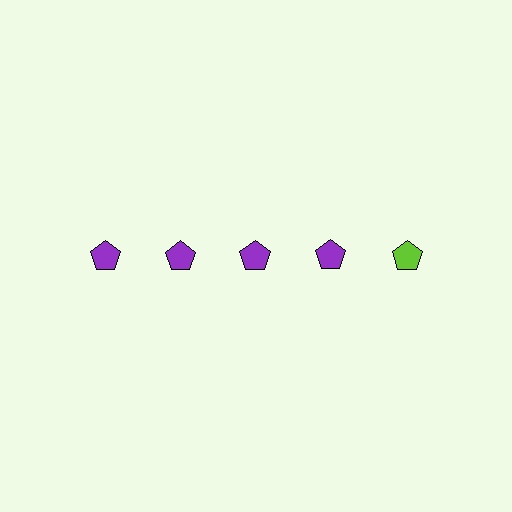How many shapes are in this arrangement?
There are 5 shapes arranged in a grid pattern.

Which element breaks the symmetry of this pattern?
The lime pentagon in the top row, rightmost column breaks the symmetry. All other shapes are purple pentagons.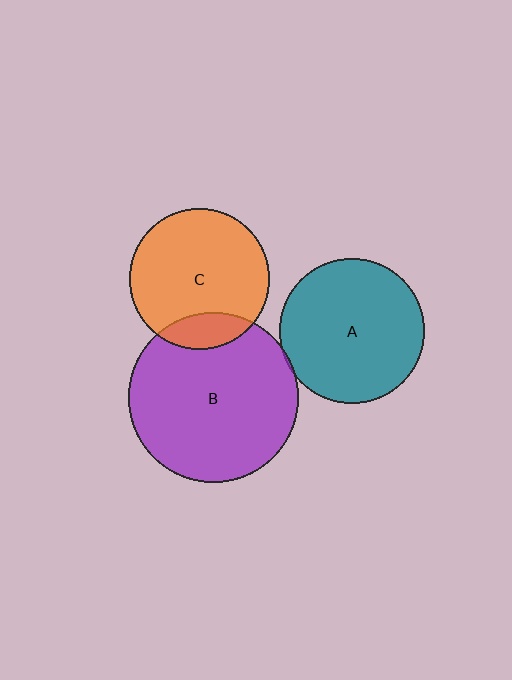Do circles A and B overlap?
Yes.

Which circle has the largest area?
Circle B (purple).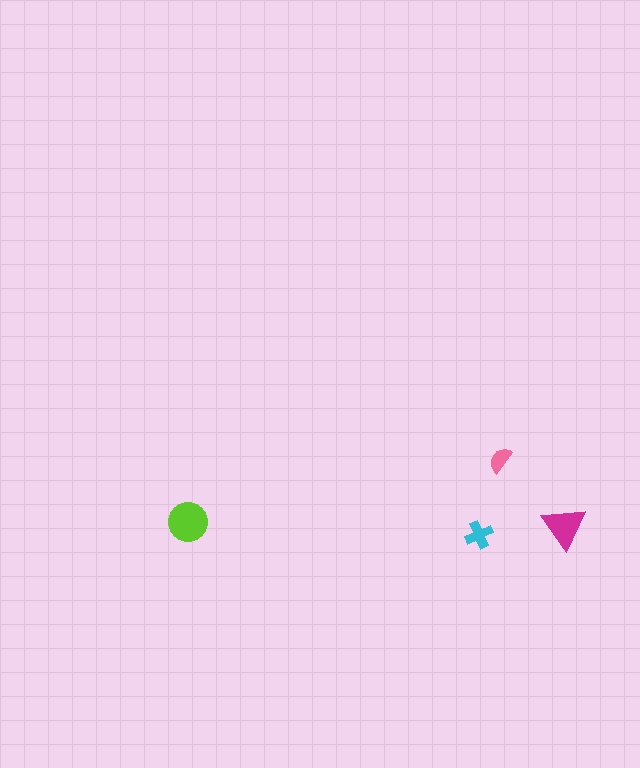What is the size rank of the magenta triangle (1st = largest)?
2nd.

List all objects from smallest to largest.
The pink semicircle, the cyan cross, the magenta triangle, the lime circle.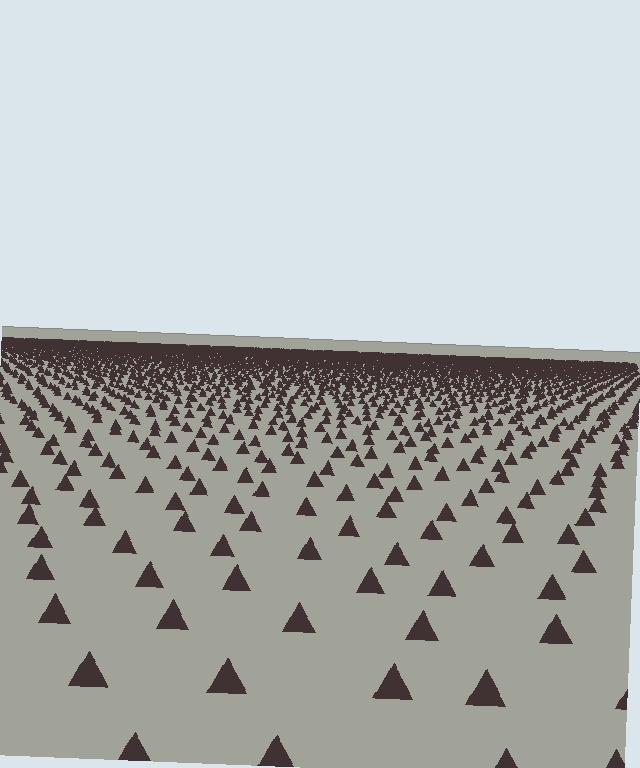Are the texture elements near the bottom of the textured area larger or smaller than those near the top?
Larger. Near the bottom, elements are closer to the viewer and appear at a bigger on-screen size.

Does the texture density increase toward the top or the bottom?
Density increases toward the top.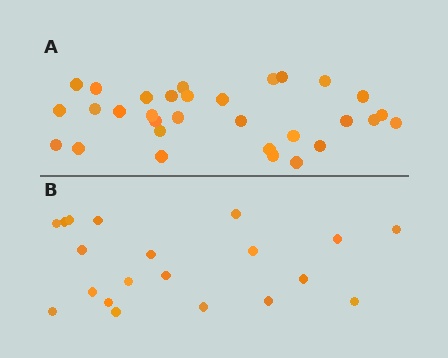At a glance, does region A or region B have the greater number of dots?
Region A (the top region) has more dots.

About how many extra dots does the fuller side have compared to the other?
Region A has roughly 12 or so more dots than region B.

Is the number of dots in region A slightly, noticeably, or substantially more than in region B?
Region A has substantially more. The ratio is roughly 1.6 to 1.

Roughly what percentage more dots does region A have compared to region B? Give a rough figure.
About 55% more.